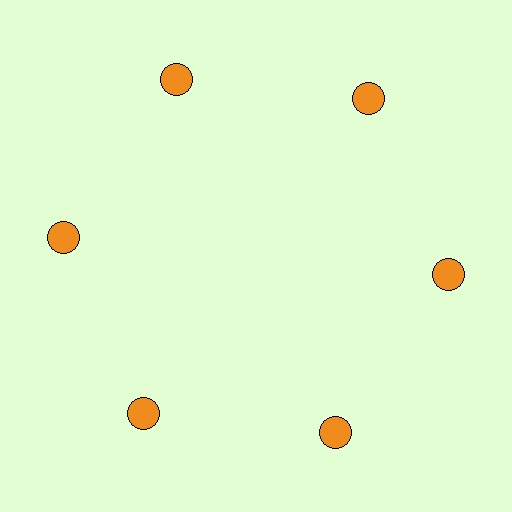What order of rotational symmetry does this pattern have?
This pattern has 6-fold rotational symmetry.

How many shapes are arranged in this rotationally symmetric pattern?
There are 6 shapes, arranged in 6 groups of 1.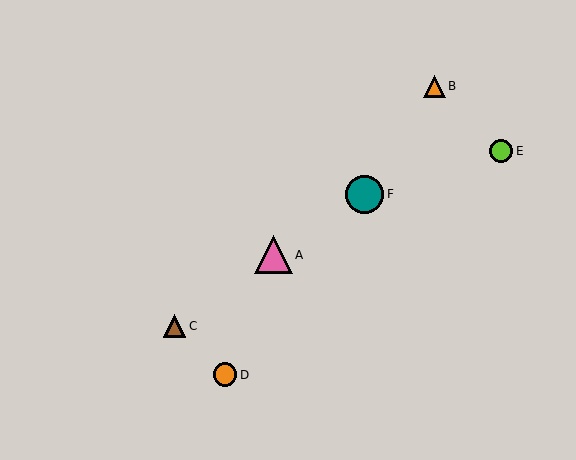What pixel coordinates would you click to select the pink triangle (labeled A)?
Click at (273, 255) to select the pink triangle A.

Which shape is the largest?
The pink triangle (labeled A) is the largest.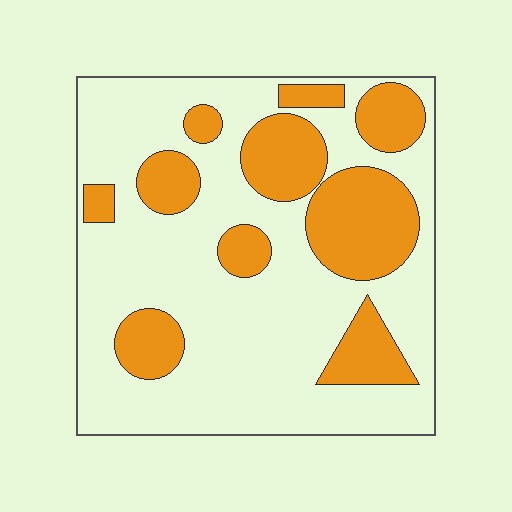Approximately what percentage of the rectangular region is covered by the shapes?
Approximately 30%.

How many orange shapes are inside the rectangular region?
10.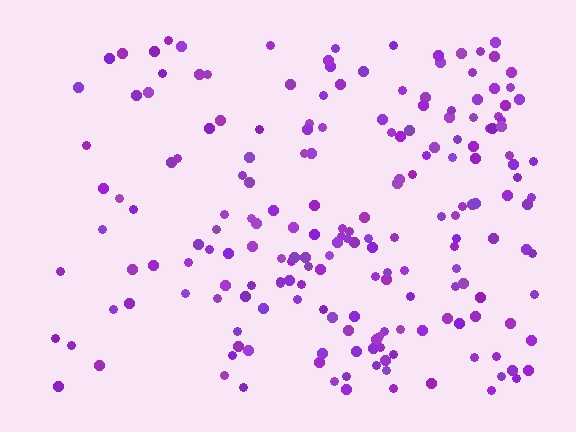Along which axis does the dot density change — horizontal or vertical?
Horizontal.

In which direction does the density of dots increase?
From left to right, with the right side densest.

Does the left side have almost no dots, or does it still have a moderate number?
Still a moderate number, just noticeably fewer than the right.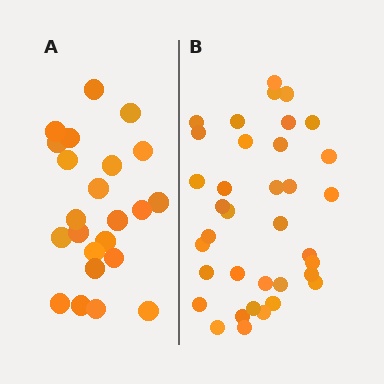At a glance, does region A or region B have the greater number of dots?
Region B (the right region) has more dots.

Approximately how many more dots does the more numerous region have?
Region B has approximately 15 more dots than region A.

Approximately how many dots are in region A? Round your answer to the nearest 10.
About 20 dots. (The exact count is 23, which rounds to 20.)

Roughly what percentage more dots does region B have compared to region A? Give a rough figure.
About 55% more.